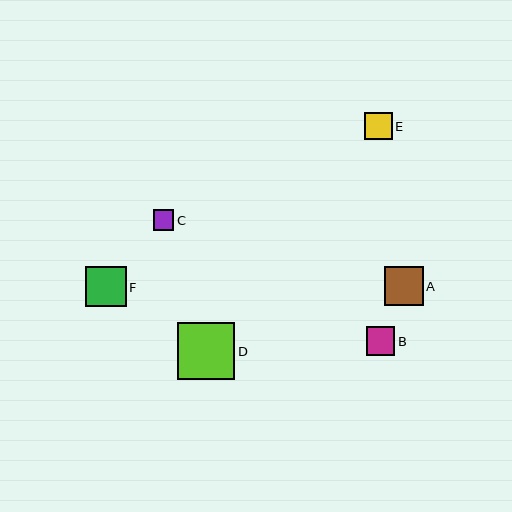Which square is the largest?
Square D is the largest with a size of approximately 57 pixels.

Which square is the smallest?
Square C is the smallest with a size of approximately 21 pixels.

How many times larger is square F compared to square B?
Square F is approximately 1.4 times the size of square B.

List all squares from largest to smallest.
From largest to smallest: D, F, A, B, E, C.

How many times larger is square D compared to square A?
Square D is approximately 1.5 times the size of square A.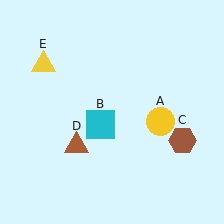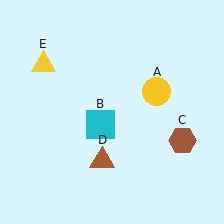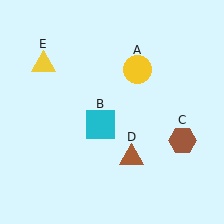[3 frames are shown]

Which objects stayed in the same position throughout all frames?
Cyan square (object B) and brown hexagon (object C) and yellow triangle (object E) remained stationary.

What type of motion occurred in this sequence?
The yellow circle (object A), brown triangle (object D) rotated counterclockwise around the center of the scene.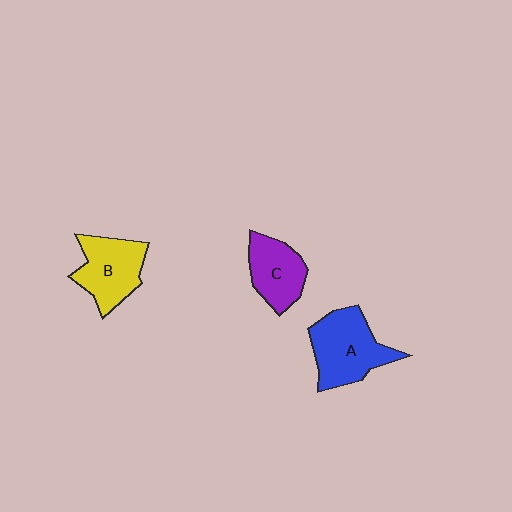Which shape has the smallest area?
Shape C (purple).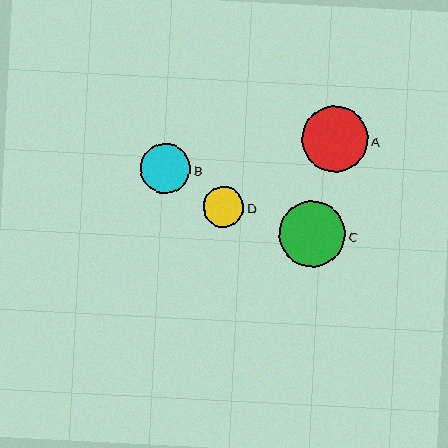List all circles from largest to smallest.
From largest to smallest: C, A, B, D.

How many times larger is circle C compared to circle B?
Circle C is approximately 1.3 times the size of circle B.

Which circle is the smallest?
Circle D is the smallest with a size of approximately 41 pixels.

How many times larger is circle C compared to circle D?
Circle C is approximately 1.6 times the size of circle D.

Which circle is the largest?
Circle C is the largest with a size of approximately 66 pixels.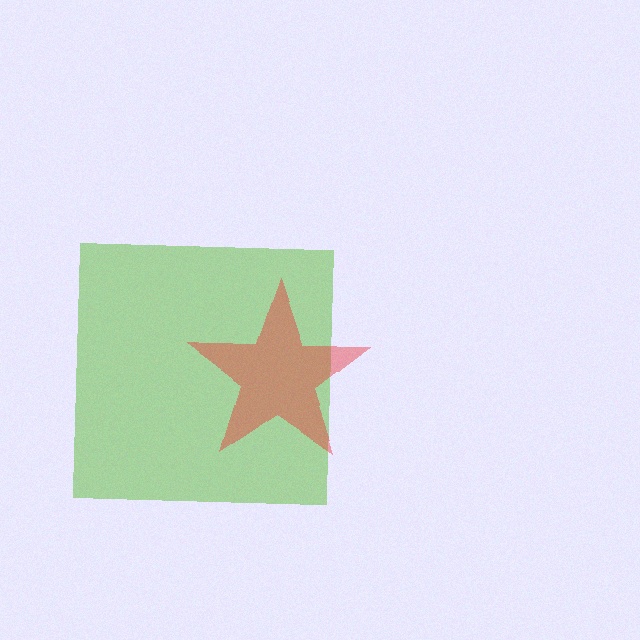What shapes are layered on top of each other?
The layered shapes are: a lime square, a red star.